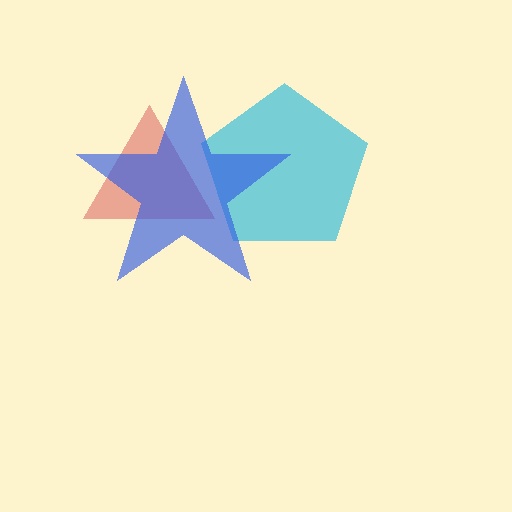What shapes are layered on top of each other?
The layered shapes are: a red triangle, a cyan pentagon, a blue star.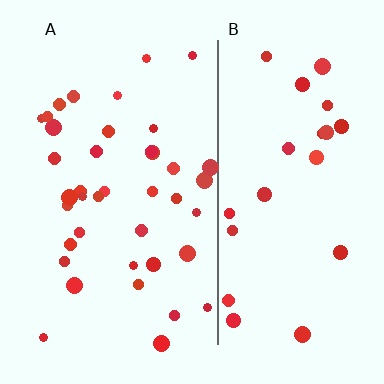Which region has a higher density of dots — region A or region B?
A (the left).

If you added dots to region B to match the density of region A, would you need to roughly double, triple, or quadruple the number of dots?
Approximately double.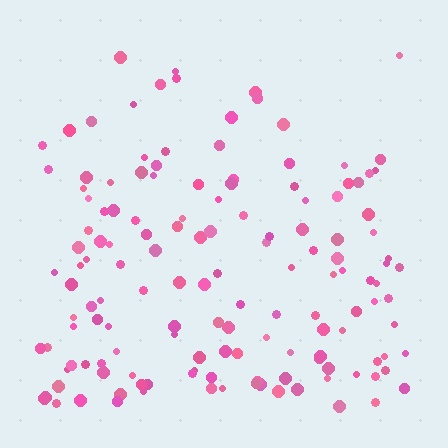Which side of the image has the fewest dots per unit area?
The top.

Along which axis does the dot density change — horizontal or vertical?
Vertical.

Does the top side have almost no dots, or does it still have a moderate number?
Still a moderate number, just noticeably fewer than the bottom.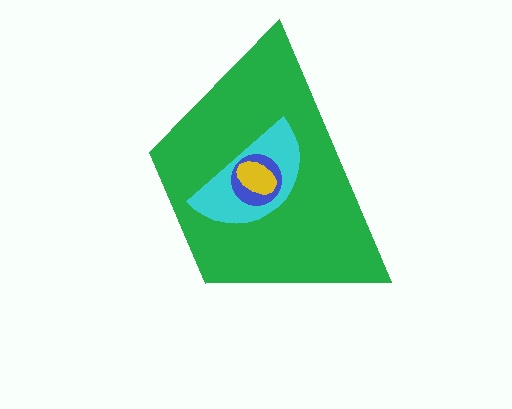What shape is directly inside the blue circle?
The yellow ellipse.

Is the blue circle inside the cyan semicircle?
Yes.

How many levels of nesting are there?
4.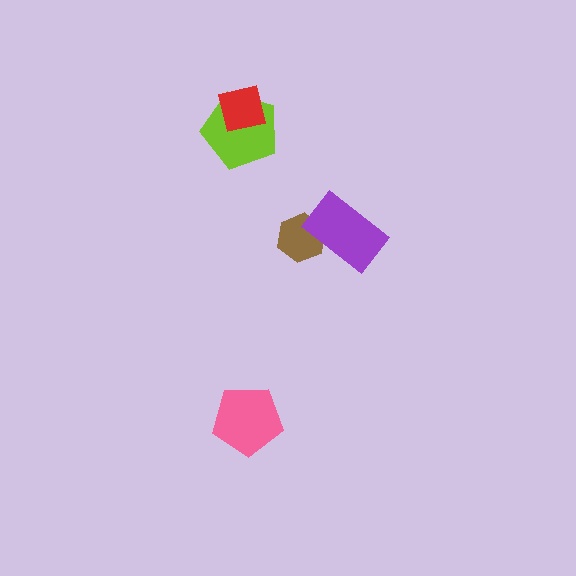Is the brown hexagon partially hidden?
Yes, it is partially covered by another shape.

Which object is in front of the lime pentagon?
The red square is in front of the lime pentagon.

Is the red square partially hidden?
No, no other shape covers it.